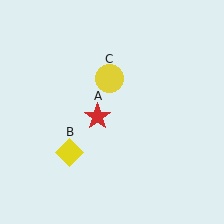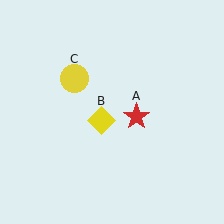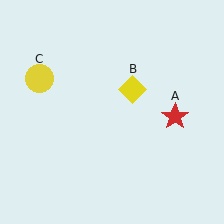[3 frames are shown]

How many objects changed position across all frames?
3 objects changed position: red star (object A), yellow diamond (object B), yellow circle (object C).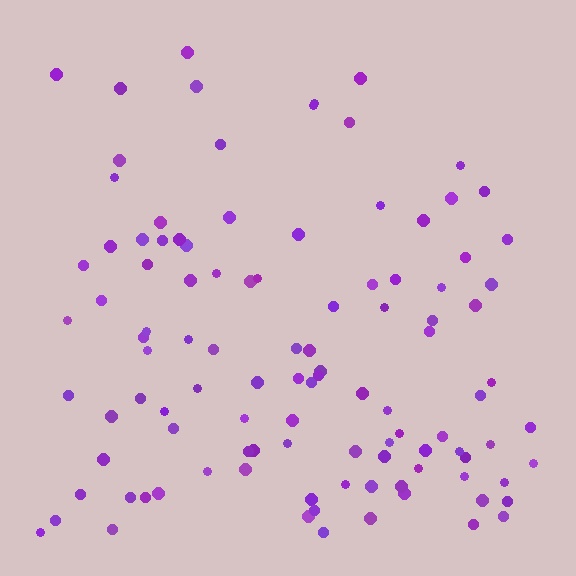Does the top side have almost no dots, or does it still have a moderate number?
Still a moderate number, just noticeably fewer than the bottom.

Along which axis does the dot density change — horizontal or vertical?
Vertical.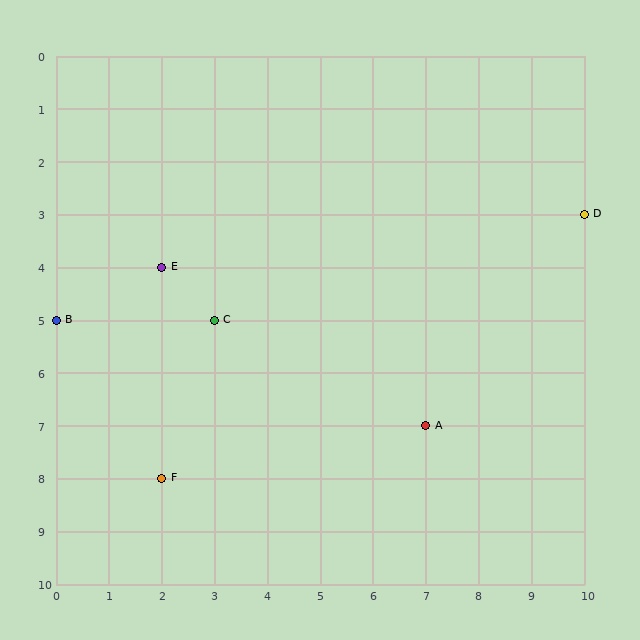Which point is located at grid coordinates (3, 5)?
Point C is at (3, 5).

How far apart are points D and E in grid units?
Points D and E are 8 columns and 1 row apart (about 8.1 grid units diagonally).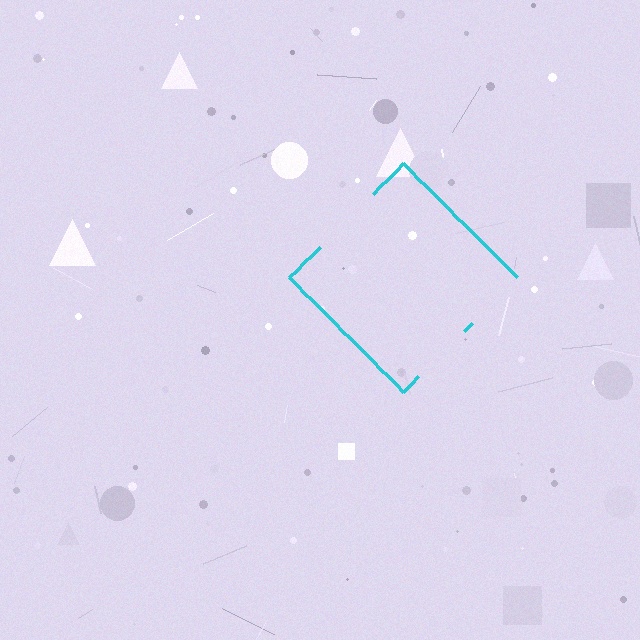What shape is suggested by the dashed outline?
The dashed outline suggests a diamond.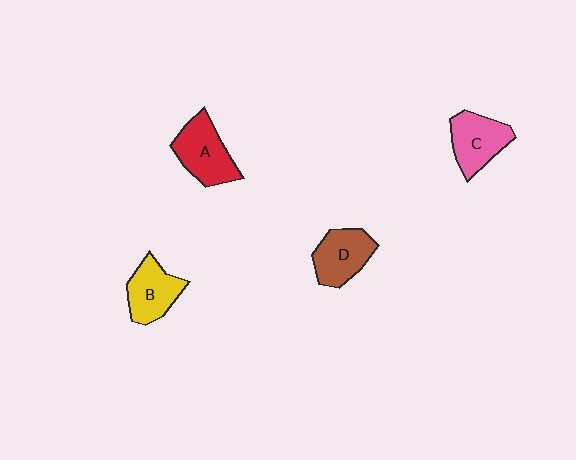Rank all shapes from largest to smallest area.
From largest to smallest: A (red), C (pink), D (brown), B (yellow).